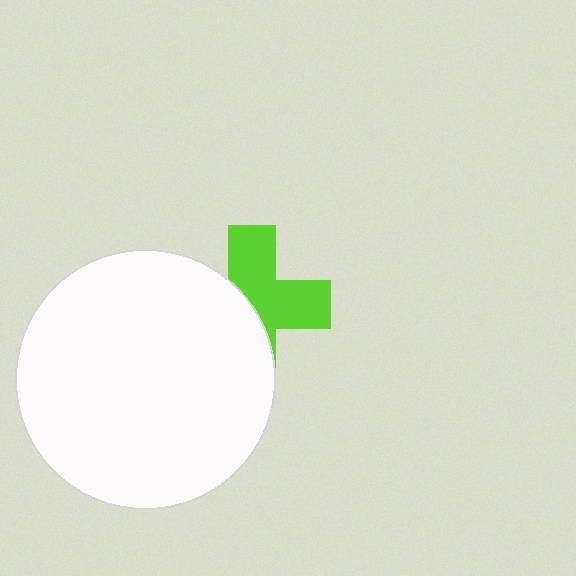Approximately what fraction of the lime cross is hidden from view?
Roughly 48% of the lime cross is hidden behind the white circle.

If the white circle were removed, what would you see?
You would see the complete lime cross.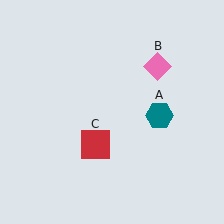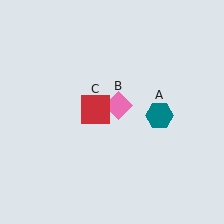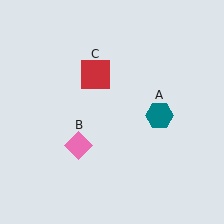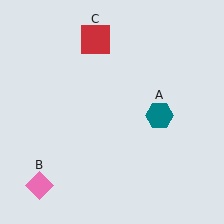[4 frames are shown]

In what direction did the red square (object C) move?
The red square (object C) moved up.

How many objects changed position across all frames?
2 objects changed position: pink diamond (object B), red square (object C).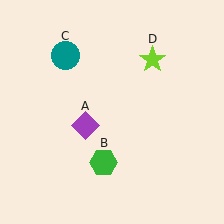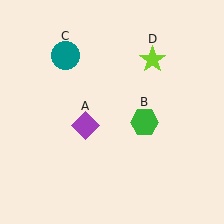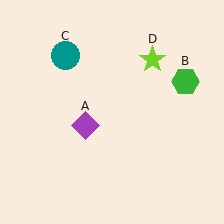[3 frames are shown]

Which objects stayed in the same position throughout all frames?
Purple diamond (object A) and teal circle (object C) and lime star (object D) remained stationary.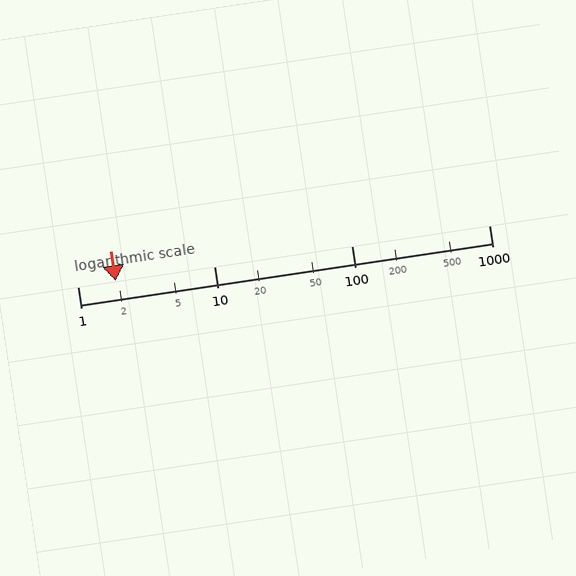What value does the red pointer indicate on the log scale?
The pointer indicates approximately 1.9.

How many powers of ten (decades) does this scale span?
The scale spans 3 decades, from 1 to 1000.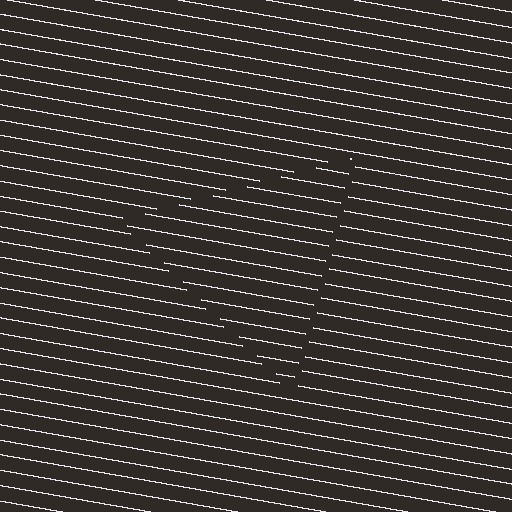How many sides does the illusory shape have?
3 sides — the line-ends trace a triangle.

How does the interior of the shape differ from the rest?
The interior of the shape contains the same grating, shifted by half a period — the contour is defined by the phase discontinuity where line-ends from the inner and outer gratings abut.